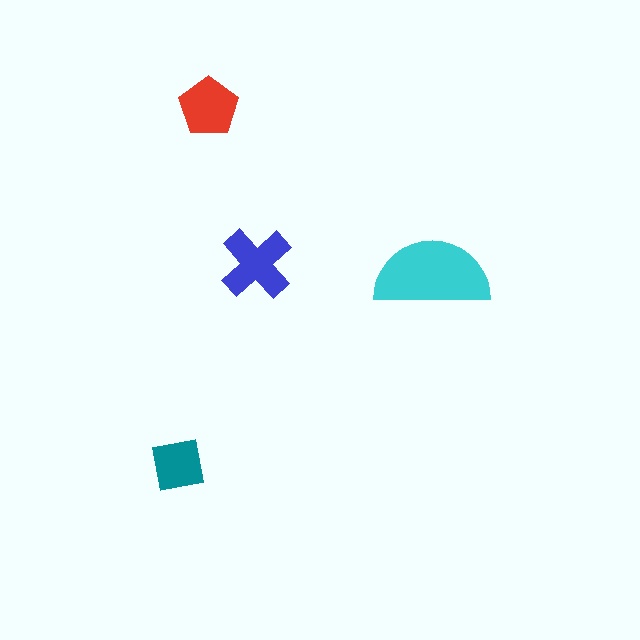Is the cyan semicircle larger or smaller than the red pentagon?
Larger.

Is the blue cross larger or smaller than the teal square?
Larger.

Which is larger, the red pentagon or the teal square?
The red pentagon.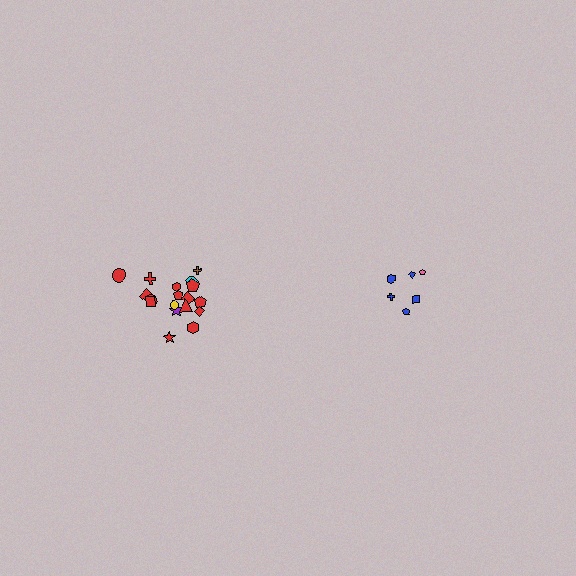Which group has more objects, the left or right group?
The left group.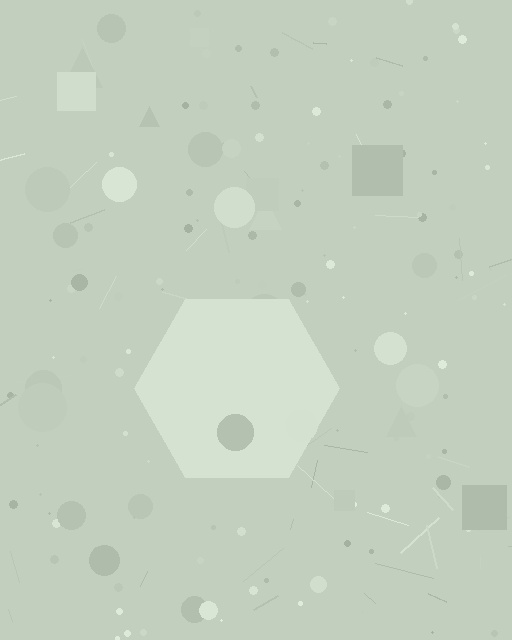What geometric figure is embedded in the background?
A hexagon is embedded in the background.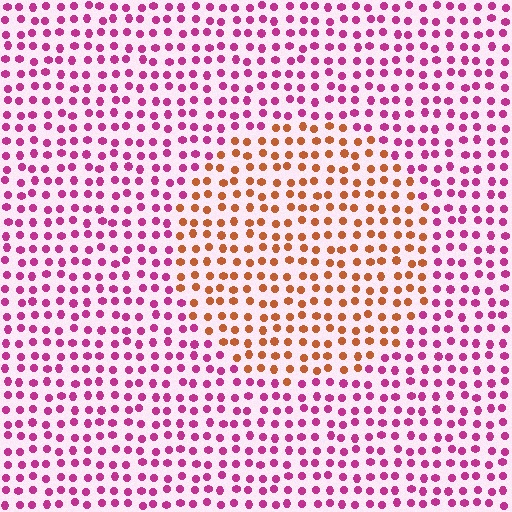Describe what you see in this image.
The image is filled with small magenta elements in a uniform arrangement. A circle-shaped region is visible where the elements are tinted to a slightly different hue, forming a subtle color boundary.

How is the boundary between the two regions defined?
The boundary is defined purely by a slight shift in hue (about 59 degrees). Spacing, size, and orientation are identical on both sides.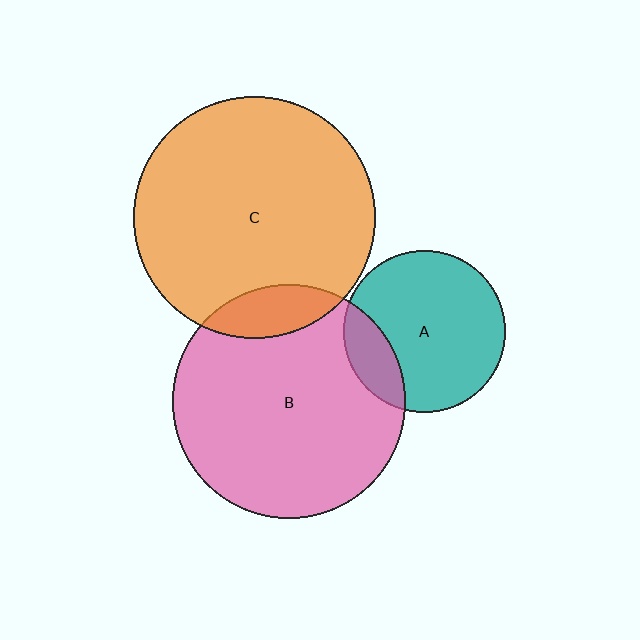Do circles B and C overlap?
Yes.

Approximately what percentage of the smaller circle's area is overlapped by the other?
Approximately 10%.